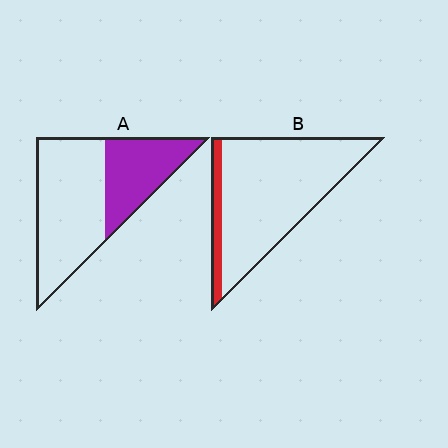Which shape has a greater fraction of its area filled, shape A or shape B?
Shape A.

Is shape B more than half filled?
No.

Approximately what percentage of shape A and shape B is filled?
A is approximately 35% and B is approximately 10%.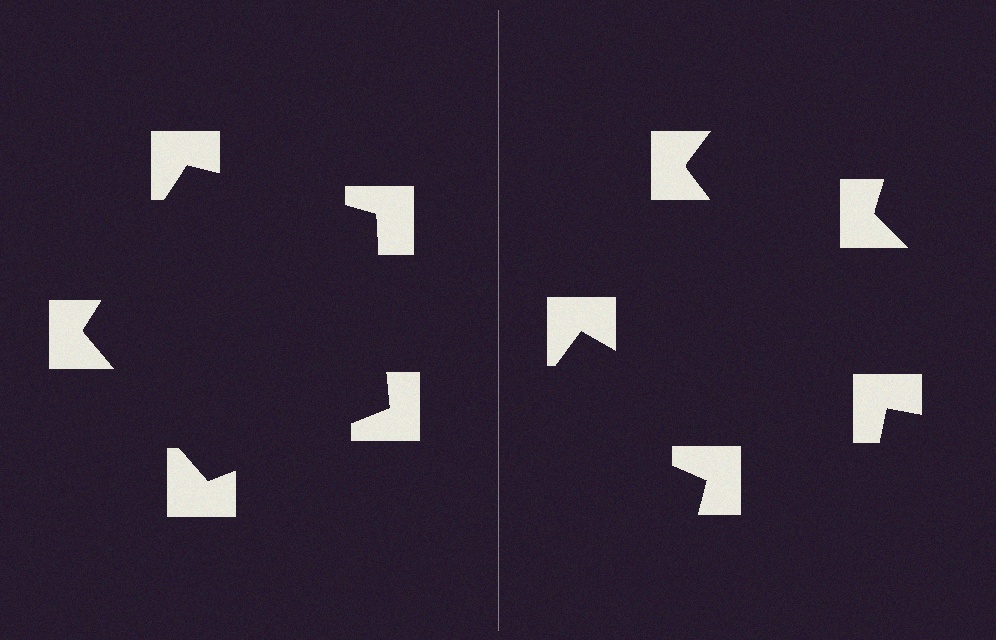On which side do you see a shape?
An illusory pentagon appears on the left side. On the right side the wedge cuts are rotated, so no coherent shape forms.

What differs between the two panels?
The notched squares are positioned identically on both sides; only the wedge orientations differ. On the left they align to a pentagon; on the right they are misaligned.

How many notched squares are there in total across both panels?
10 — 5 on each side.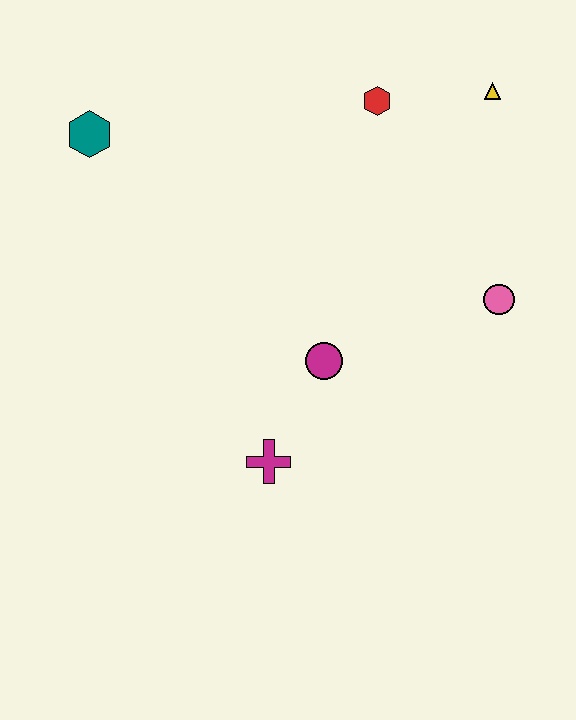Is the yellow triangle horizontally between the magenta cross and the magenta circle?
No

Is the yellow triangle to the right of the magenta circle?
Yes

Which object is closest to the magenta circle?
The magenta cross is closest to the magenta circle.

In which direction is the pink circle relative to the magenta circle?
The pink circle is to the right of the magenta circle.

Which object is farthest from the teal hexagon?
The pink circle is farthest from the teal hexagon.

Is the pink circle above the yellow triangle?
No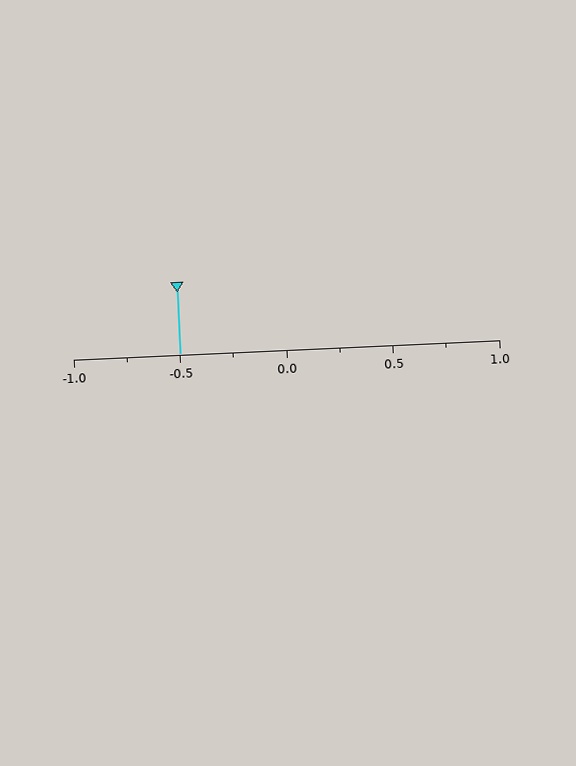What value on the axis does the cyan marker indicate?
The marker indicates approximately -0.5.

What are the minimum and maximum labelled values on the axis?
The axis runs from -1.0 to 1.0.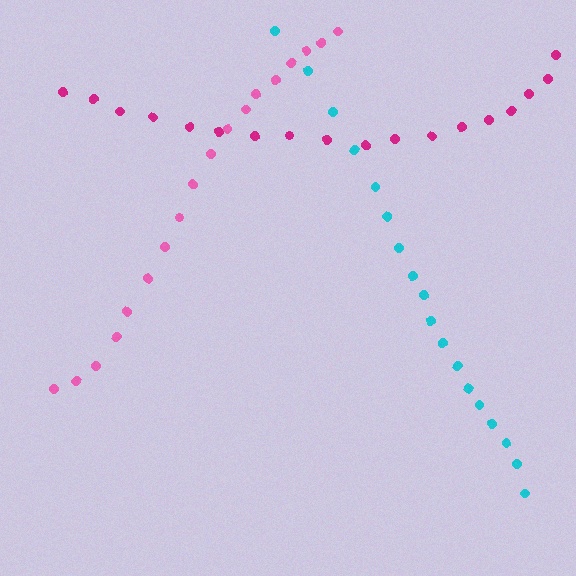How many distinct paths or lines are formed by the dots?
There are 3 distinct paths.